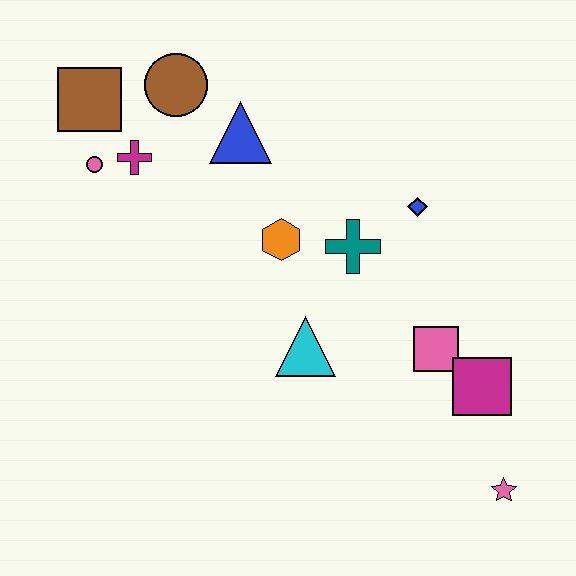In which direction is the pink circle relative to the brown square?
The pink circle is below the brown square.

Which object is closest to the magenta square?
The pink square is closest to the magenta square.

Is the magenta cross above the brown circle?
No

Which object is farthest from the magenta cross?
The pink star is farthest from the magenta cross.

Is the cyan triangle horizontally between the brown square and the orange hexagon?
No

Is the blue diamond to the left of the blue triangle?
No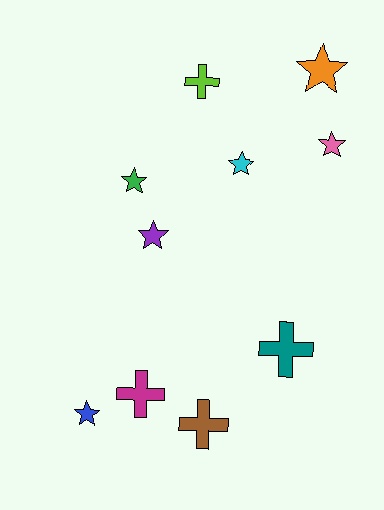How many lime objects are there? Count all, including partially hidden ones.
There is 1 lime object.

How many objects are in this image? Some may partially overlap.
There are 10 objects.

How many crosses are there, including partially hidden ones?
There are 4 crosses.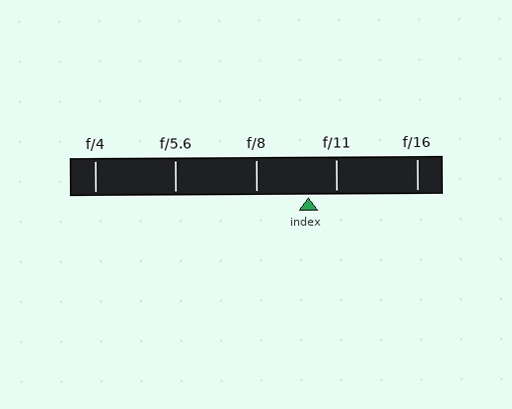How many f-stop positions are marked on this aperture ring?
There are 5 f-stop positions marked.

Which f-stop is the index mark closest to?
The index mark is closest to f/11.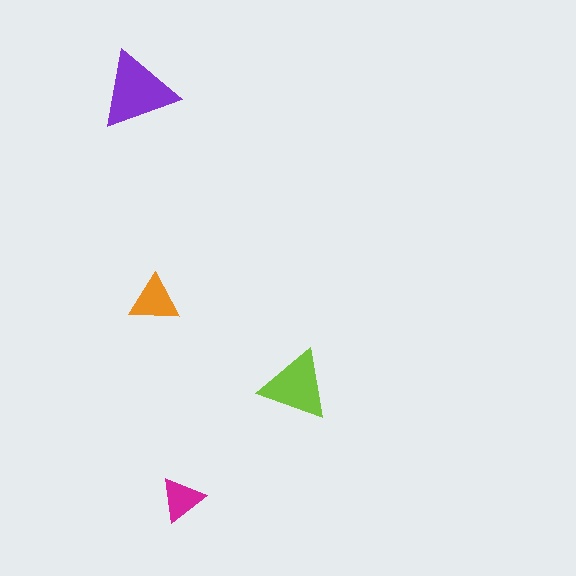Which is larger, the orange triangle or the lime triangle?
The lime one.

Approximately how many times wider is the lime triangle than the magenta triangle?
About 1.5 times wider.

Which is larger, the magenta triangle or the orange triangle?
The orange one.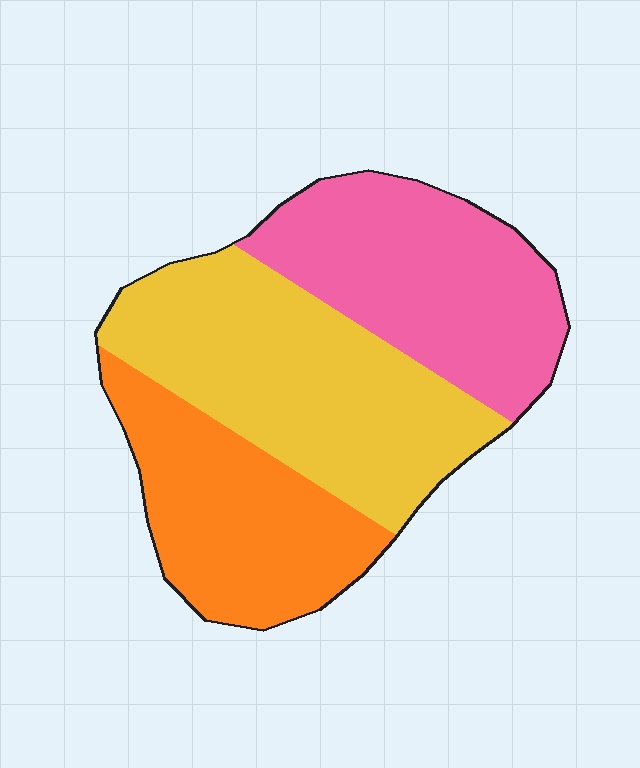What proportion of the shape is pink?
Pink covers about 30% of the shape.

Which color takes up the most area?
Yellow, at roughly 40%.